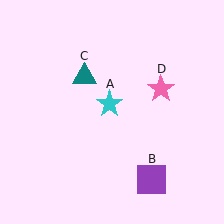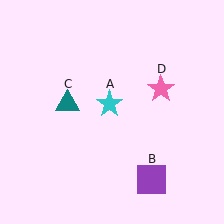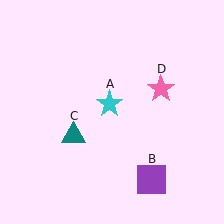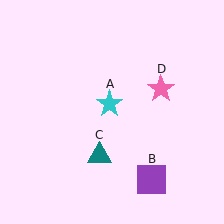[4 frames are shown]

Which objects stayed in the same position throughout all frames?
Cyan star (object A) and purple square (object B) and pink star (object D) remained stationary.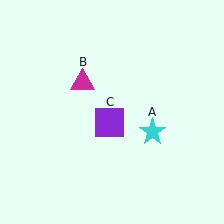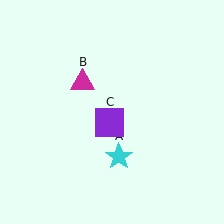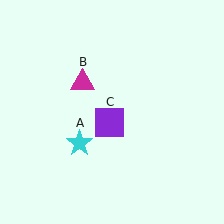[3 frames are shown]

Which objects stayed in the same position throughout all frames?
Magenta triangle (object B) and purple square (object C) remained stationary.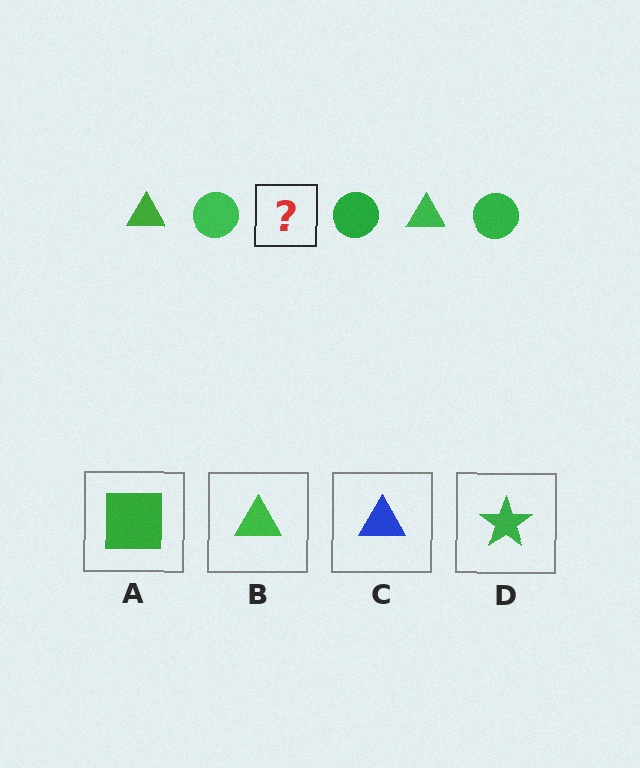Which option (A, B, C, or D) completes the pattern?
B.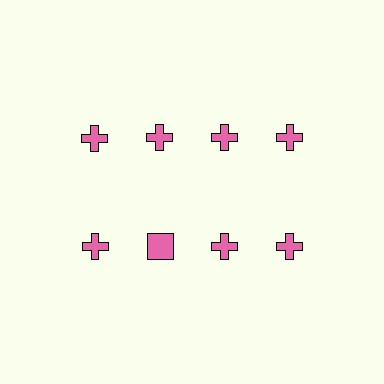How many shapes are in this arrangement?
There are 8 shapes arranged in a grid pattern.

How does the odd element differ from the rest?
It has a different shape: square instead of cross.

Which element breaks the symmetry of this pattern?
The pink square in the second row, second from left column breaks the symmetry. All other shapes are pink crosses.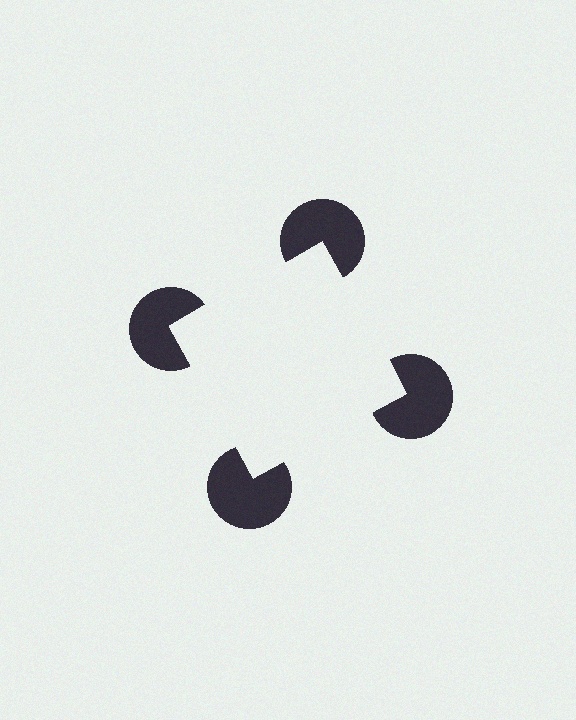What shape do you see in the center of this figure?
An illusory square — its edges are inferred from the aligned wedge cuts in the pac-man discs, not physically drawn.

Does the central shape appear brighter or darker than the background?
It typically appears slightly brighter than the background, even though no actual brightness change is drawn.